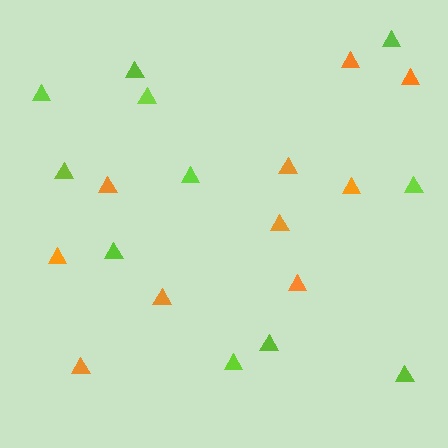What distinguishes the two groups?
There are 2 groups: one group of orange triangles (10) and one group of lime triangles (11).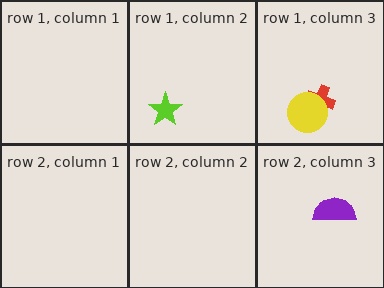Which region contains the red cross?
The row 1, column 3 region.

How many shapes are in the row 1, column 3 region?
2.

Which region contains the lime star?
The row 1, column 2 region.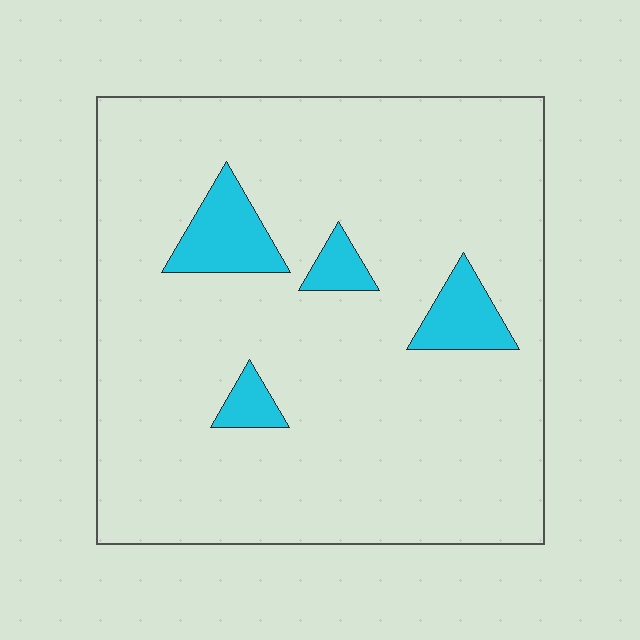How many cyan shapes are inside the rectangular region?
4.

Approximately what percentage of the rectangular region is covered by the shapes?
Approximately 10%.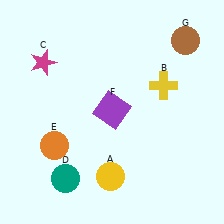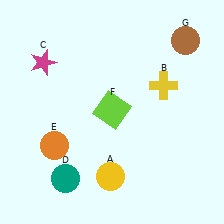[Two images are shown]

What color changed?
The square (F) changed from purple in Image 1 to lime in Image 2.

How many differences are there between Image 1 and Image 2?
There is 1 difference between the two images.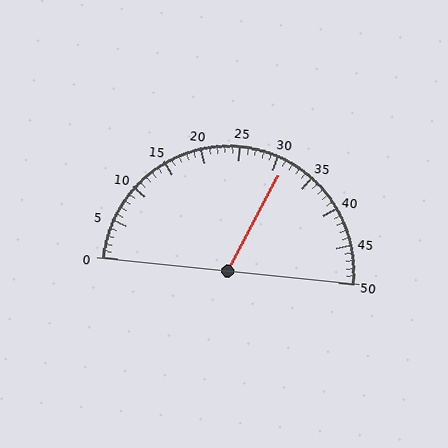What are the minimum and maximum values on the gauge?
The gauge ranges from 0 to 50.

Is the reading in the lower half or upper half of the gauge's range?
The reading is in the upper half of the range (0 to 50).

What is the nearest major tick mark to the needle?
The nearest major tick mark is 30.